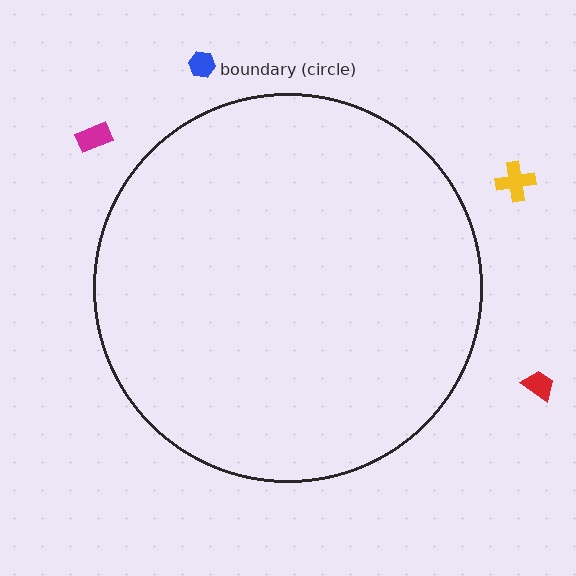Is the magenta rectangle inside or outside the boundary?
Outside.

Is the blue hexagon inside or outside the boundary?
Outside.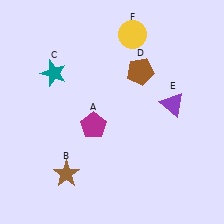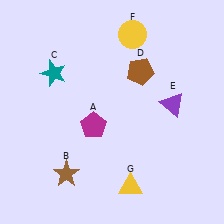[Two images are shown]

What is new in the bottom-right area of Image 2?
A yellow triangle (G) was added in the bottom-right area of Image 2.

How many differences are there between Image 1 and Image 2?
There is 1 difference between the two images.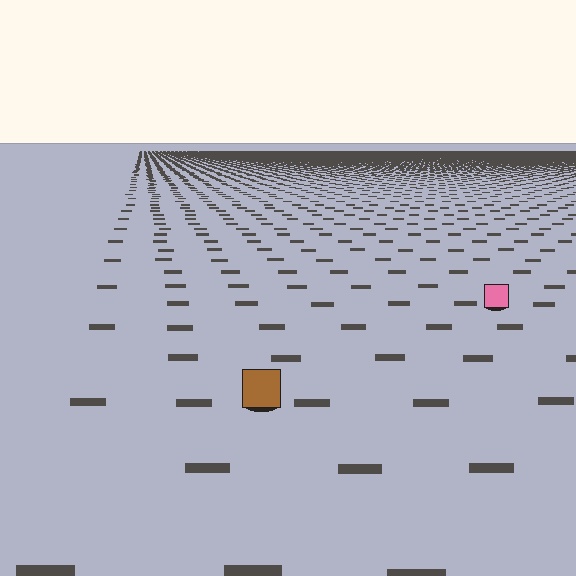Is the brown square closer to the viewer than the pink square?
Yes. The brown square is closer — you can tell from the texture gradient: the ground texture is coarser near it.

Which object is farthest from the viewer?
The pink square is farthest from the viewer. It appears smaller and the ground texture around it is denser.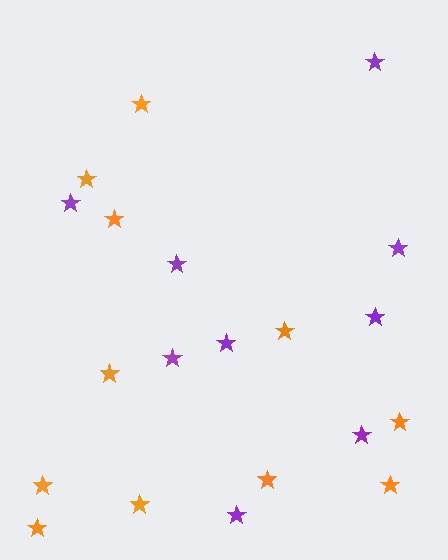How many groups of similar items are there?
There are 2 groups: one group of orange stars (11) and one group of purple stars (9).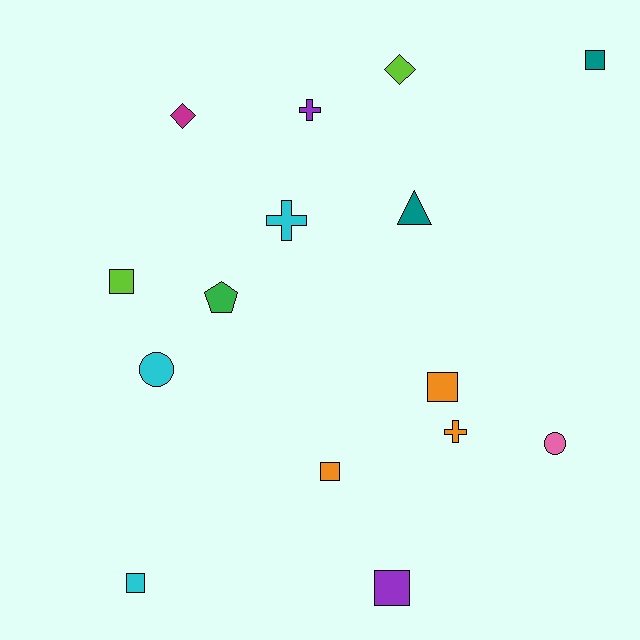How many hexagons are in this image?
There are no hexagons.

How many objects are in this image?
There are 15 objects.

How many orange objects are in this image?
There are 3 orange objects.